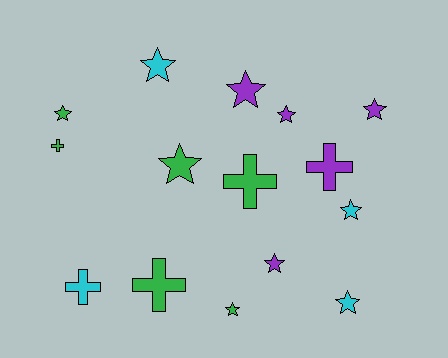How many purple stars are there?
There are 4 purple stars.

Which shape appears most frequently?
Star, with 10 objects.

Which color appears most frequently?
Green, with 6 objects.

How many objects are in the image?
There are 15 objects.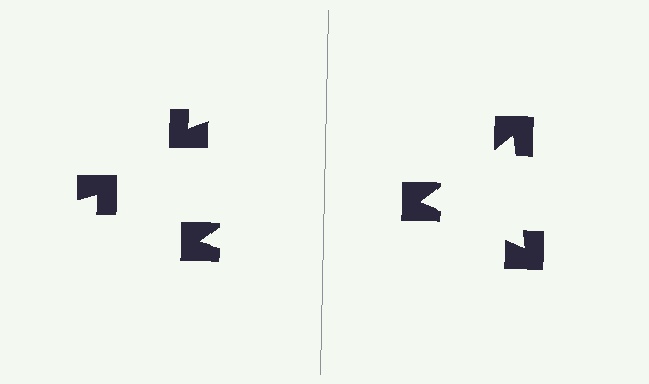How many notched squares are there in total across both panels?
6 — 3 on each side.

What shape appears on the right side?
An illusory triangle.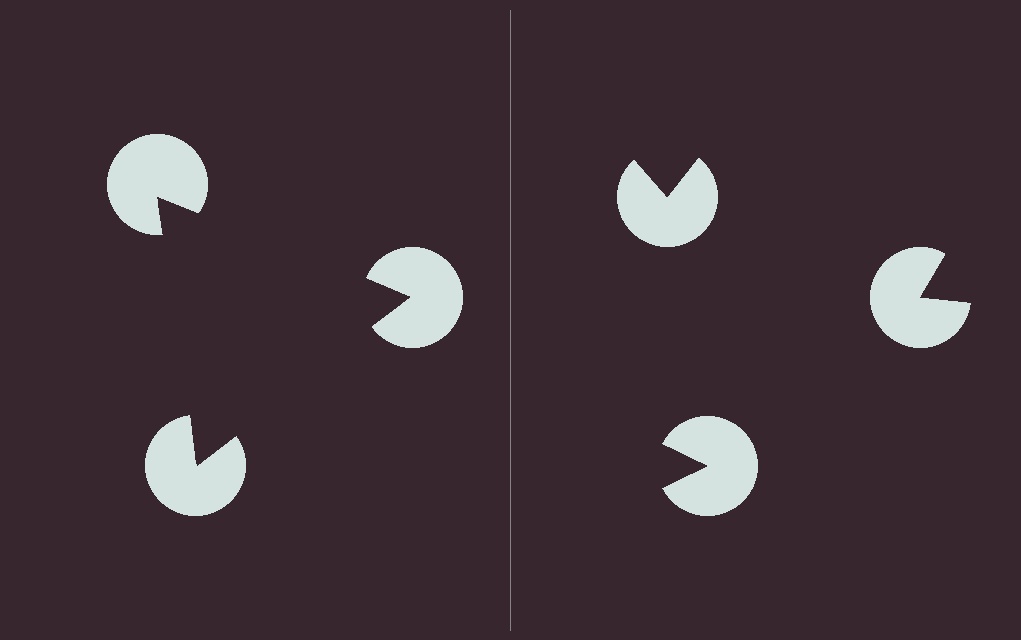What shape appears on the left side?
An illusory triangle.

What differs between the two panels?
The pac-man discs are positioned identically on both sides; only the wedge orientations differ. On the left they align to a triangle; on the right they are misaligned.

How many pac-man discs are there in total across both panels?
6 — 3 on each side.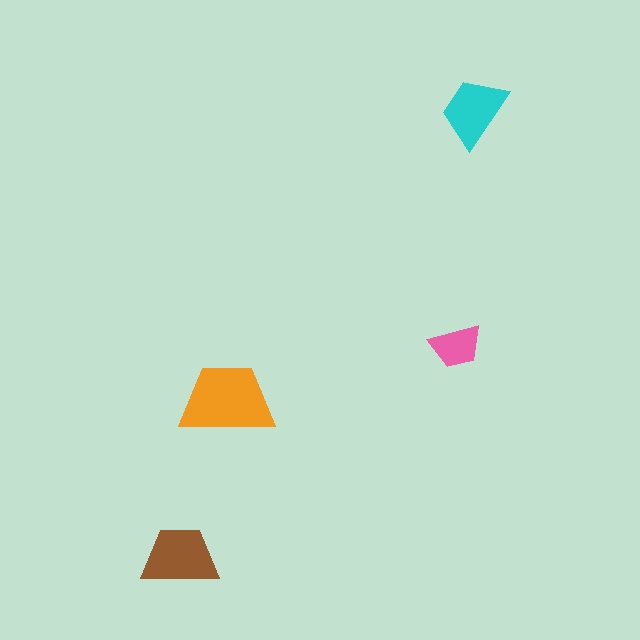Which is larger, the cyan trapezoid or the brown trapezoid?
The brown one.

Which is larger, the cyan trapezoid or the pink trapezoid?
The cyan one.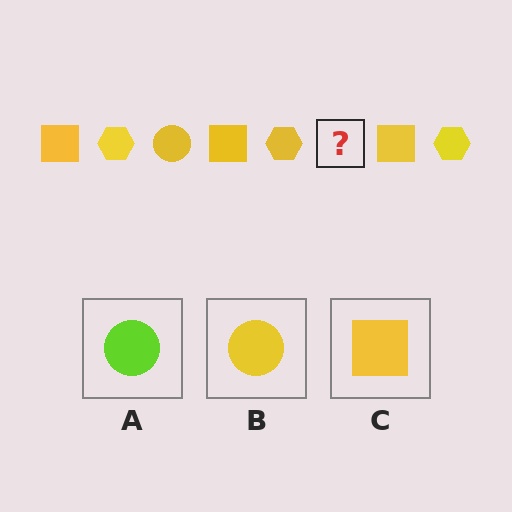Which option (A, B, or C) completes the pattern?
B.